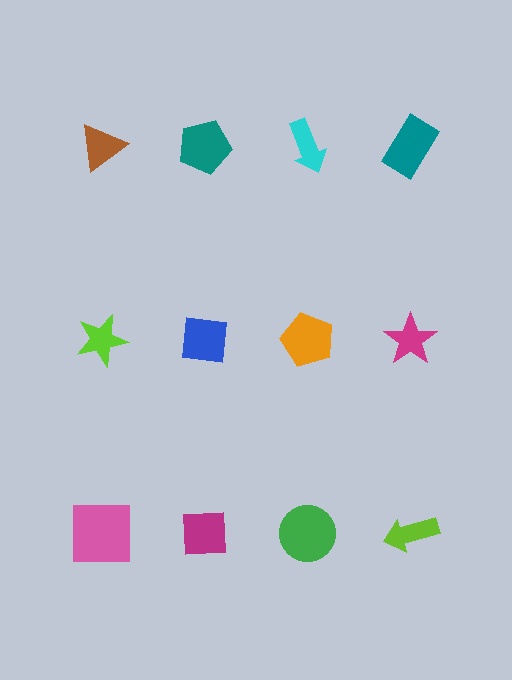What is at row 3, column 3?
A green circle.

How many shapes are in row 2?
4 shapes.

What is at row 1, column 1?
A brown triangle.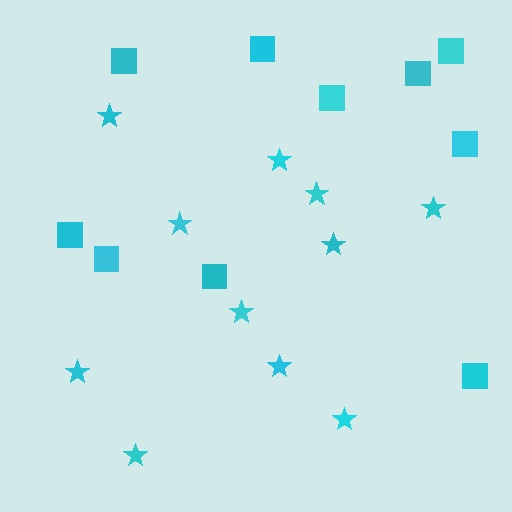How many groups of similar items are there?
There are 2 groups: one group of stars (11) and one group of squares (10).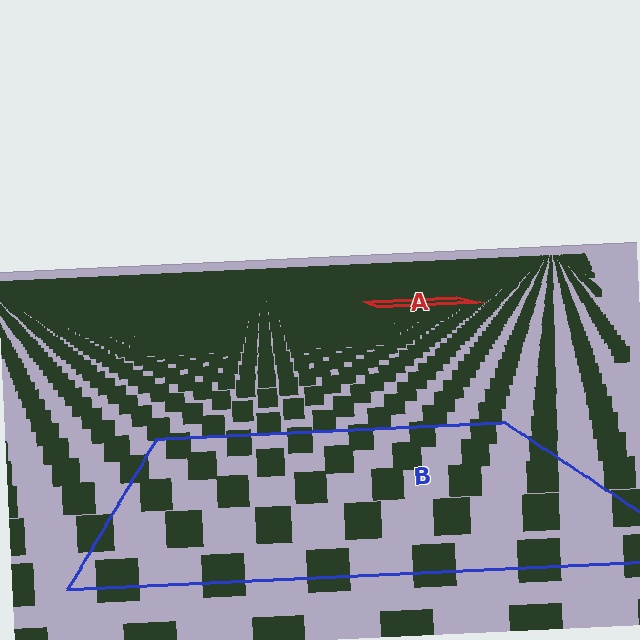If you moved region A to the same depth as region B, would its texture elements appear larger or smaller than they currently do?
They would appear larger. At a closer depth, the same texture elements are projected at a bigger on-screen size.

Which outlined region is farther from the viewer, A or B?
Region A is farther from the viewer — the texture elements inside it appear smaller and more densely packed.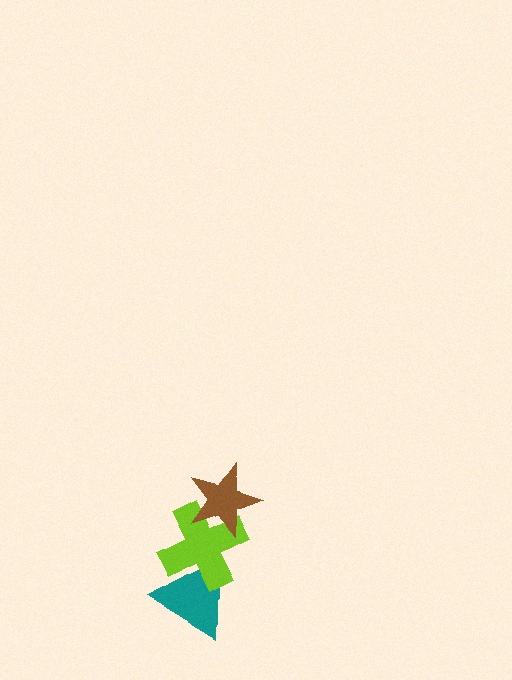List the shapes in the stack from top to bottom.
From top to bottom: the brown star, the lime cross, the teal triangle.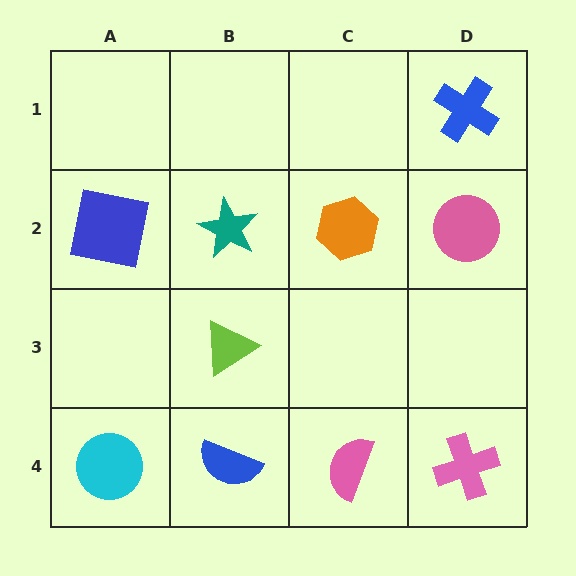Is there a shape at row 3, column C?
No, that cell is empty.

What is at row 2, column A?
A blue square.